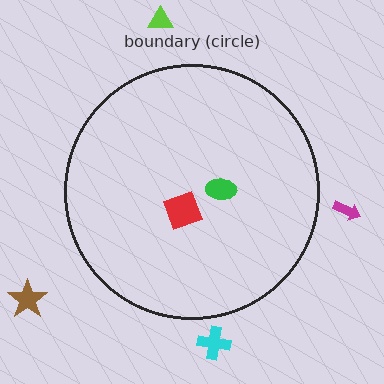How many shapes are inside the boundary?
2 inside, 4 outside.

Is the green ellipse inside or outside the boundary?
Inside.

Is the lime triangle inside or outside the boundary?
Outside.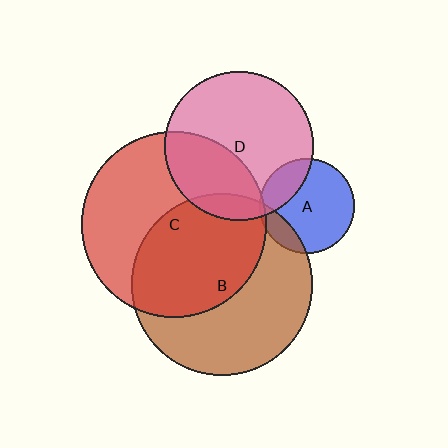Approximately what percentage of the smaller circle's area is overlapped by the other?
Approximately 25%.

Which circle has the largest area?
Circle C (red).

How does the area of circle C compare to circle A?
Approximately 3.8 times.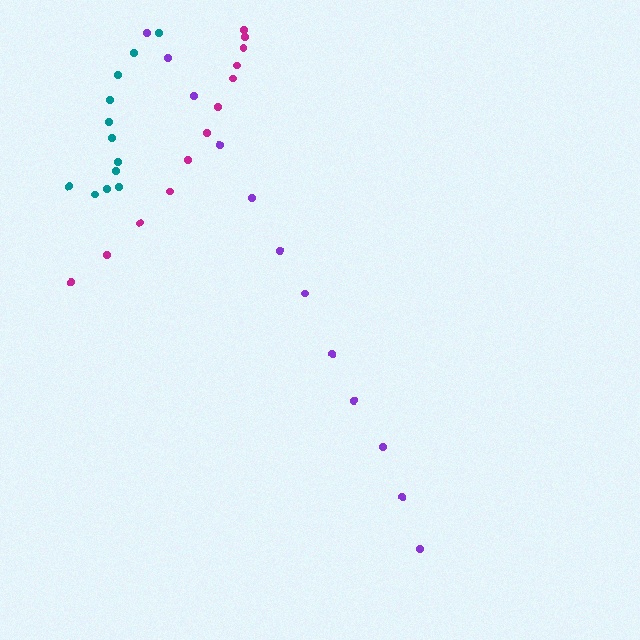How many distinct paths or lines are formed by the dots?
There are 3 distinct paths.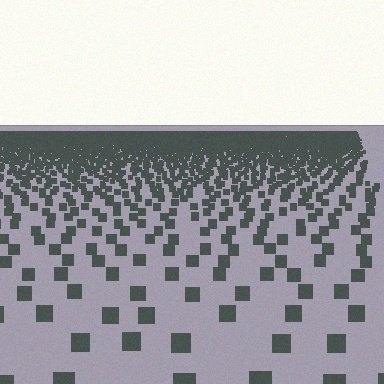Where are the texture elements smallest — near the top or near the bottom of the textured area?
Near the top.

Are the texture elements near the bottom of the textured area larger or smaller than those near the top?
Larger. Near the bottom, elements are closer to the viewer and appear at a bigger on-screen size.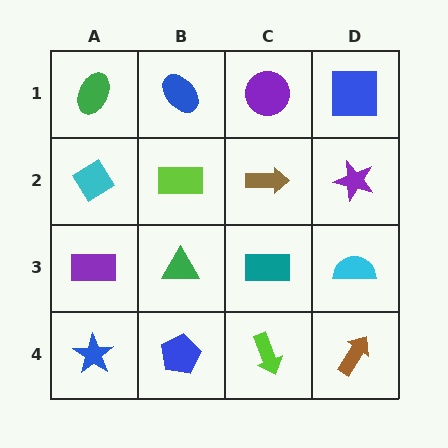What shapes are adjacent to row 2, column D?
A blue square (row 1, column D), a cyan semicircle (row 3, column D), a brown arrow (row 2, column C).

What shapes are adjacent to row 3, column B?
A lime rectangle (row 2, column B), a blue pentagon (row 4, column B), a purple rectangle (row 3, column A), a teal rectangle (row 3, column C).